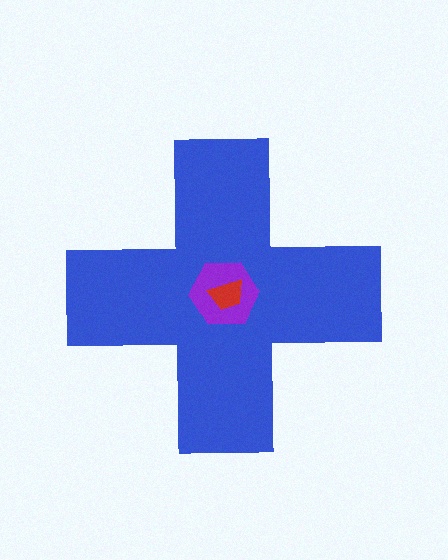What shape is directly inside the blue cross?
The purple hexagon.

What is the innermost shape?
The red trapezoid.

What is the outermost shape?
The blue cross.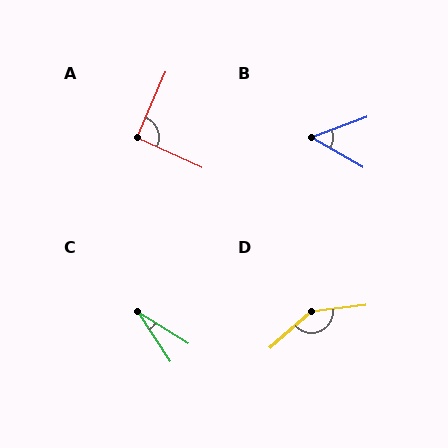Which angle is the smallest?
C, at approximately 25 degrees.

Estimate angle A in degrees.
Approximately 91 degrees.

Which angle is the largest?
D, at approximately 146 degrees.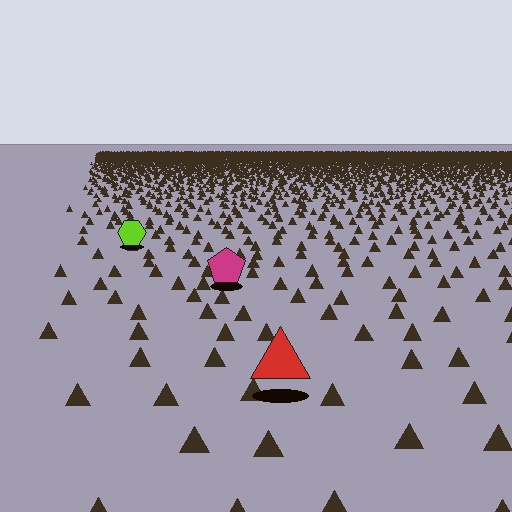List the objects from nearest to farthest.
From nearest to farthest: the red triangle, the magenta pentagon, the lime hexagon.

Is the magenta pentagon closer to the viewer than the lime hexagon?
Yes. The magenta pentagon is closer — you can tell from the texture gradient: the ground texture is coarser near it.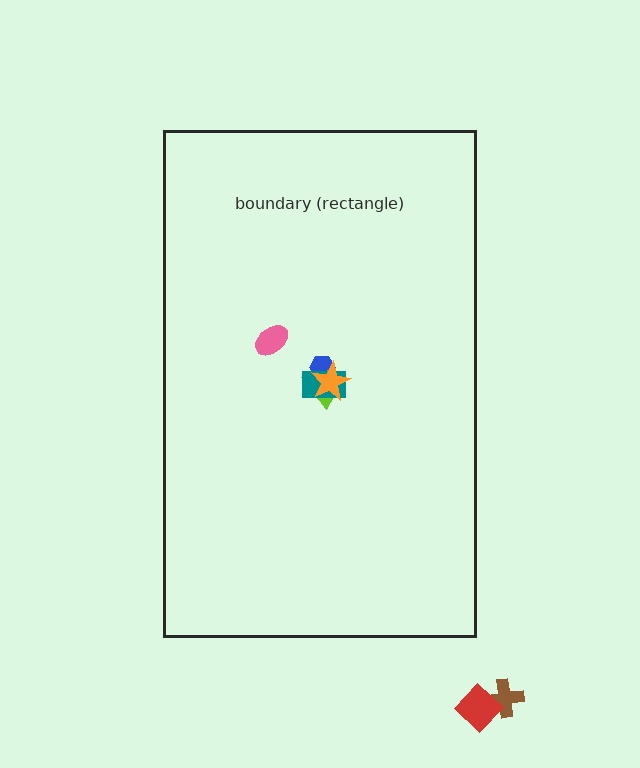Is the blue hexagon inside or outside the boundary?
Inside.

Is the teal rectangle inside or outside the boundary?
Inside.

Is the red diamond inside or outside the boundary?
Outside.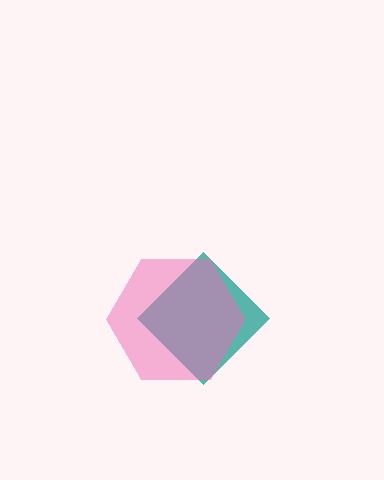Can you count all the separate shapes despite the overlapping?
Yes, there are 2 separate shapes.